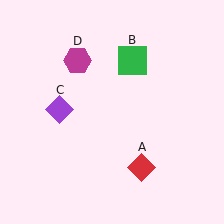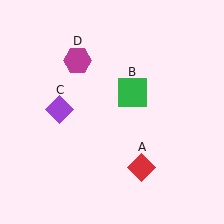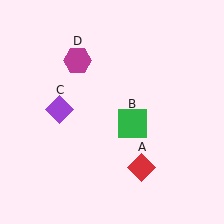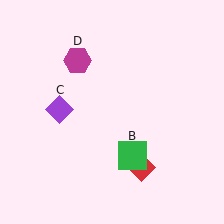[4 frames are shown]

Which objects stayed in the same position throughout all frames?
Red diamond (object A) and purple diamond (object C) and magenta hexagon (object D) remained stationary.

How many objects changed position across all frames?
1 object changed position: green square (object B).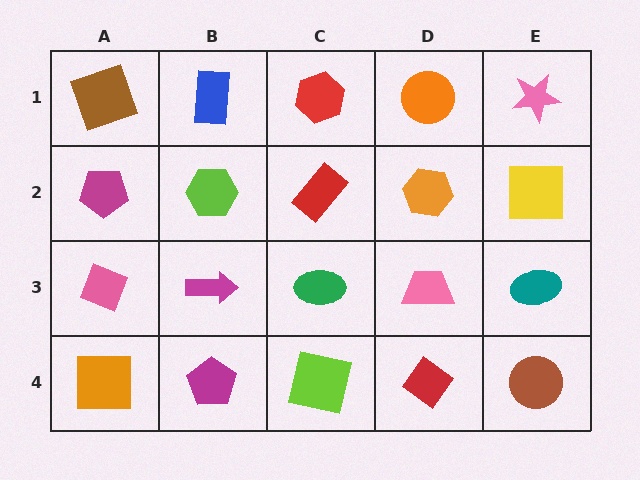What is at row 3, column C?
A green ellipse.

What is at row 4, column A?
An orange square.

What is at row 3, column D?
A pink trapezoid.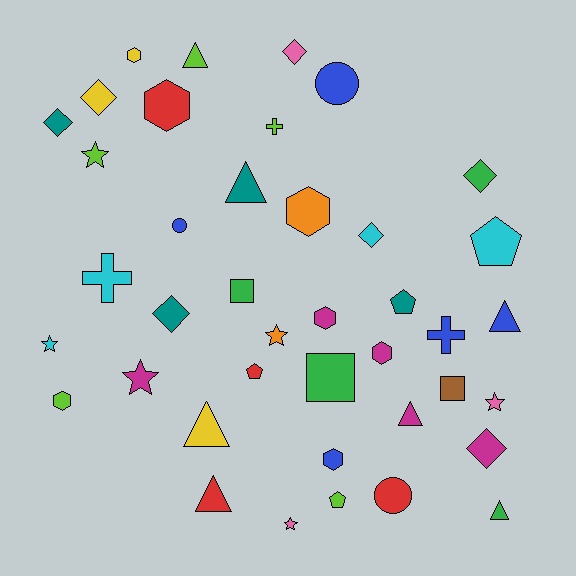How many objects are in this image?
There are 40 objects.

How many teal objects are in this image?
There are 4 teal objects.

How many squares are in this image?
There are 3 squares.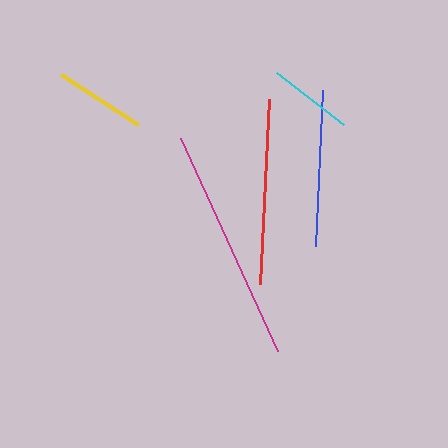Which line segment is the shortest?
The cyan line is the shortest at approximately 85 pixels.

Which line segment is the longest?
The magenta line is the longest at approximately 234 pixels.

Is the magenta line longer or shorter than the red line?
The magenta line is longer than the red line.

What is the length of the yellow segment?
The yellow segment is approximately 92 pixels long.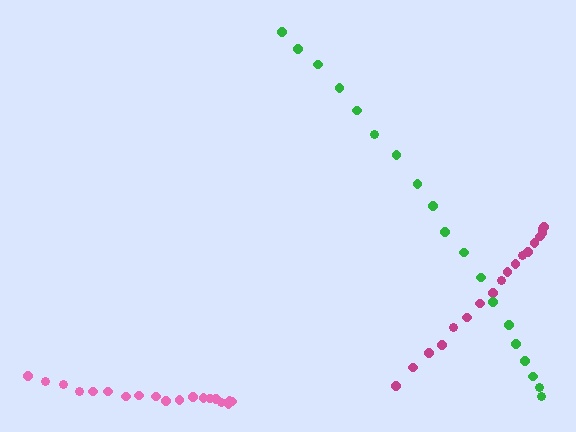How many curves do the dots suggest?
There are 3 distinct paths.